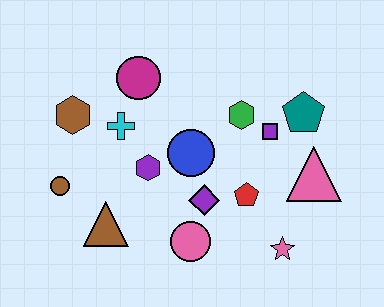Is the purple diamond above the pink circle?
Yes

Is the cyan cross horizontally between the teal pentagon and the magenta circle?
No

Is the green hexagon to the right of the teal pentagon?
No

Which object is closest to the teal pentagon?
The purple square is closest to the teal pentagon.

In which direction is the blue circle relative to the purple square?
The blue circle is to the left of the purple square.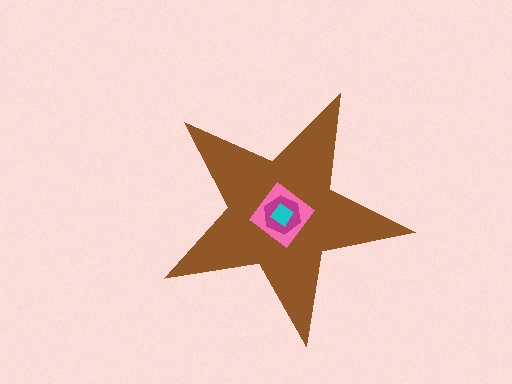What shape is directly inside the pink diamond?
The magenta hexagon.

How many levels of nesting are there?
4.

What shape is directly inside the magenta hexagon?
The cyan diamond.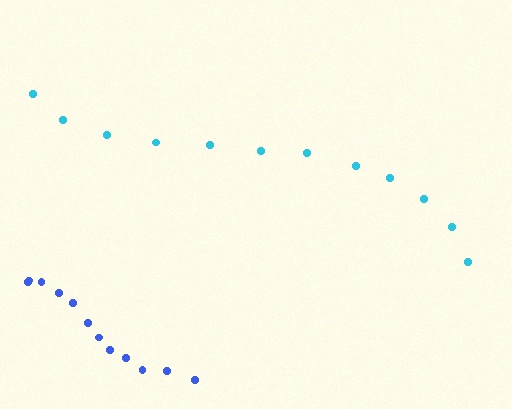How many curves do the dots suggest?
There are 2 distinct paths.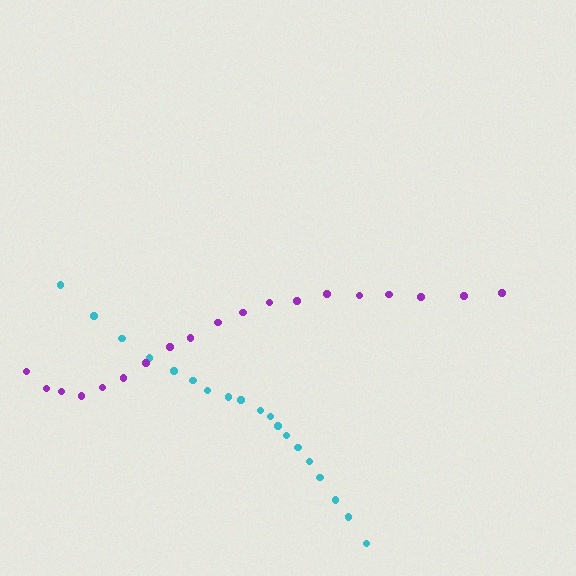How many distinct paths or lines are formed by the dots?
There are 2 distinct paths.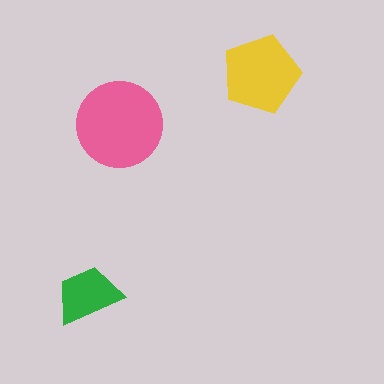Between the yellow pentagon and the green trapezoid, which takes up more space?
The yellow pentagon.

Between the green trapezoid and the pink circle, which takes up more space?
The pink circle.